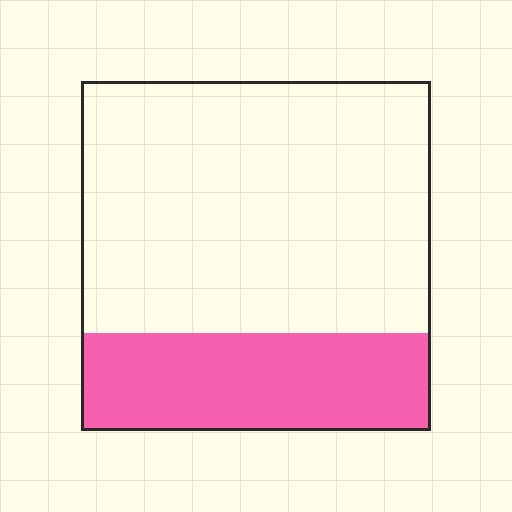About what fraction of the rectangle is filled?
About one quarter (1/4).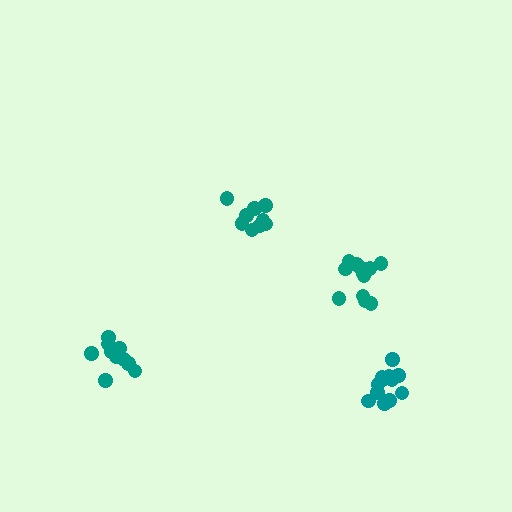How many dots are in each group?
Group 1: 12 dots, Group 2: 10 dots, Group 3: 12 dots, Group 4: 9 dots (43 total).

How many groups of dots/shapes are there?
There are 4 groups.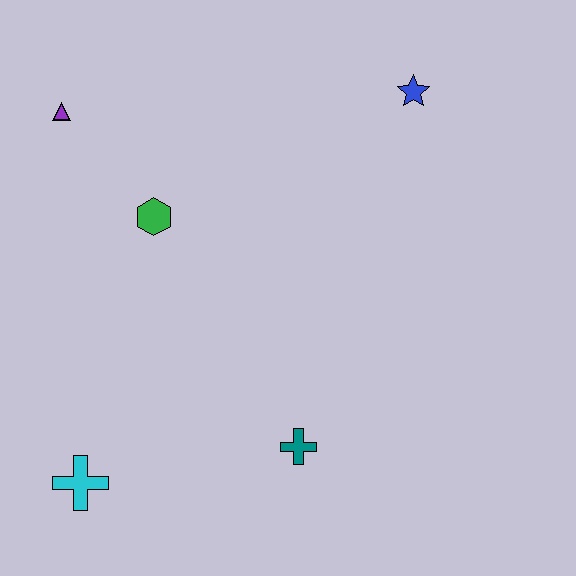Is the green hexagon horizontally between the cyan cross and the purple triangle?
No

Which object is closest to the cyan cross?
The teal cross is closest to the cyan cross.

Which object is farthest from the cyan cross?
The blue star is farthest from the cyan cross.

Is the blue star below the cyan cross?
No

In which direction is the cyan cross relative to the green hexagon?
The cyan cross is below the green hexagon.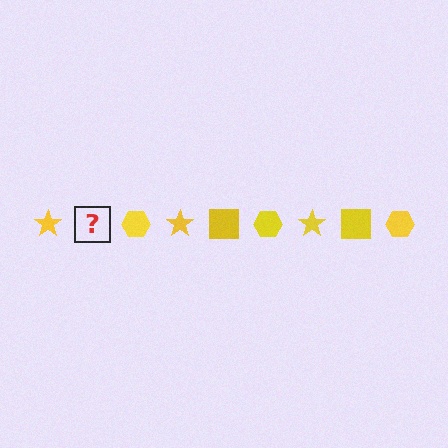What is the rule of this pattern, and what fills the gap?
The rule is that the pattern cycles through star, square, hexagon shapes in yellow. The gap should be filled with a yellow square.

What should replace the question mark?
The question mark should be replaced with a yellow square.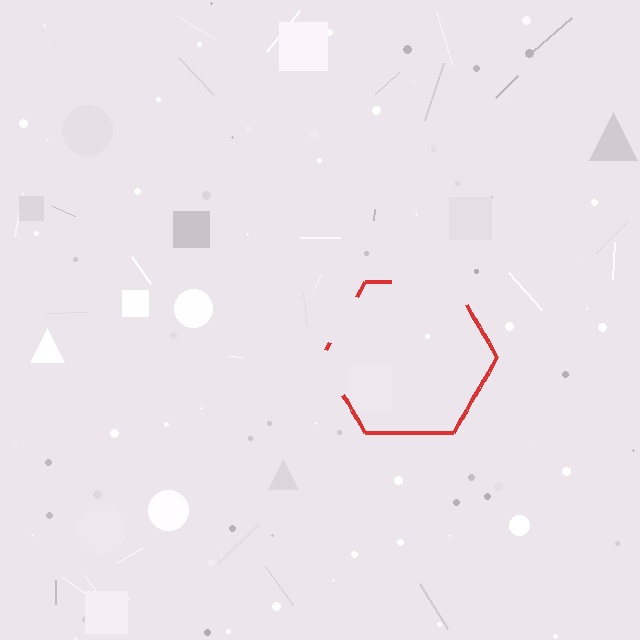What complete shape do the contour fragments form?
The contour fragments form a hexagon.